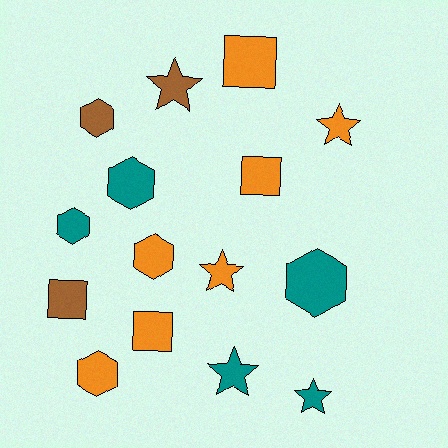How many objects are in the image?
There are 15 objects.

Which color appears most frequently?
Orange, with 7 objects.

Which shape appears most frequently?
Hexagon, with 6 objects.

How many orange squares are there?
There are 3 orange squares.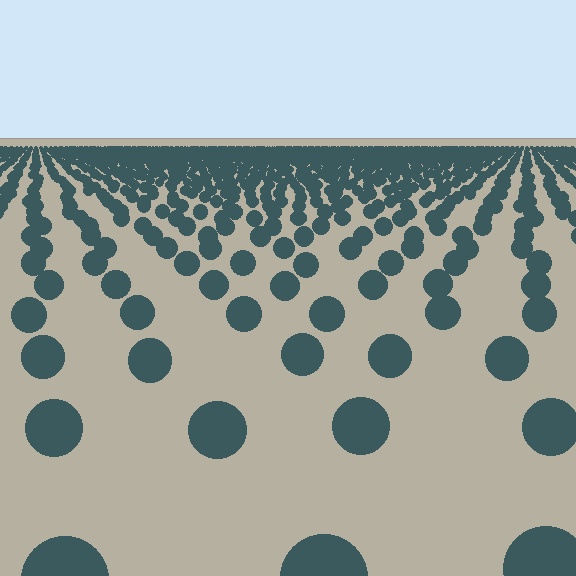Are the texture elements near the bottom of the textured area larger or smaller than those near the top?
Larger. Near the bottom, elements are closer to the viewer and appear at a bigger on-screen size.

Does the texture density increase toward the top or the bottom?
Density increases toward the top.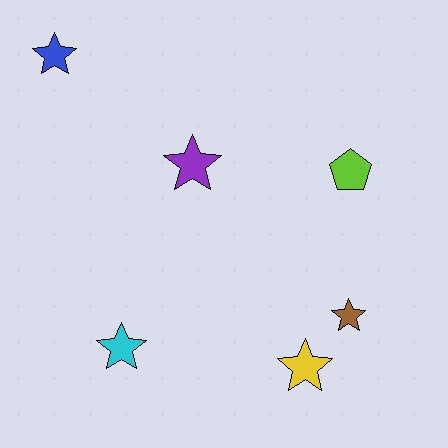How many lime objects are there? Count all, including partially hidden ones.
There is 1 lime object.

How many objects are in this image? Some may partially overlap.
There are 6 objects.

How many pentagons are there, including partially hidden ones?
There is 1 pentagon.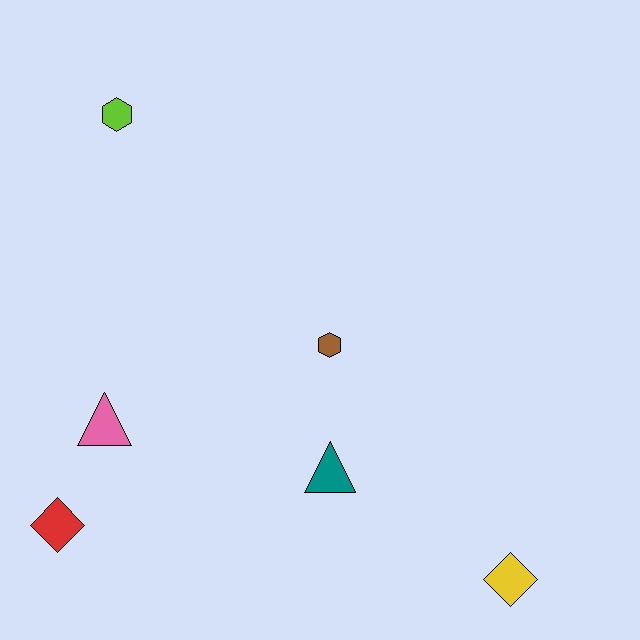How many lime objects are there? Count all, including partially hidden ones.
There is 1 lime object.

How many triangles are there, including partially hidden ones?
There are 2 triangles.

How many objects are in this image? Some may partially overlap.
There are 6 objects.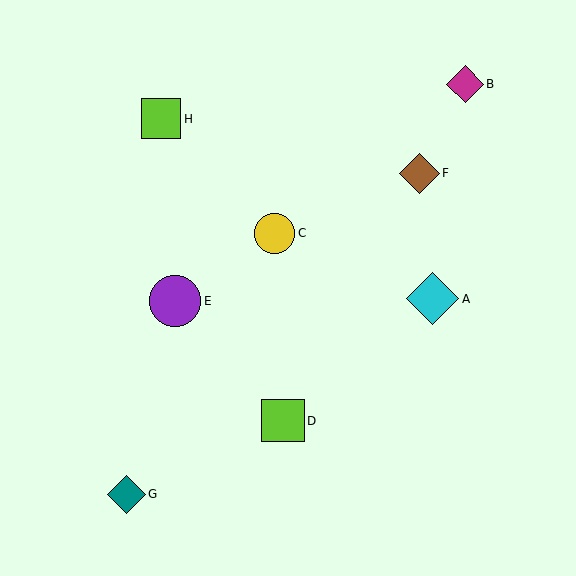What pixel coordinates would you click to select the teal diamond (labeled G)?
Click at (126, 494) to select the teal diamond G.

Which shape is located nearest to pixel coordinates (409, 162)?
The brown diamond (labeled F) at (419, 173) is nearest to that location.